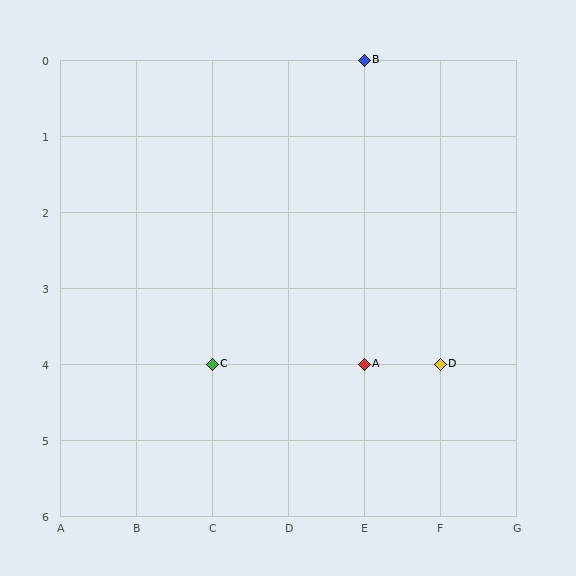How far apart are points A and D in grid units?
Points A and D are 1 column apart.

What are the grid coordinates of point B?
Point B is at grid coordinates (E, 0).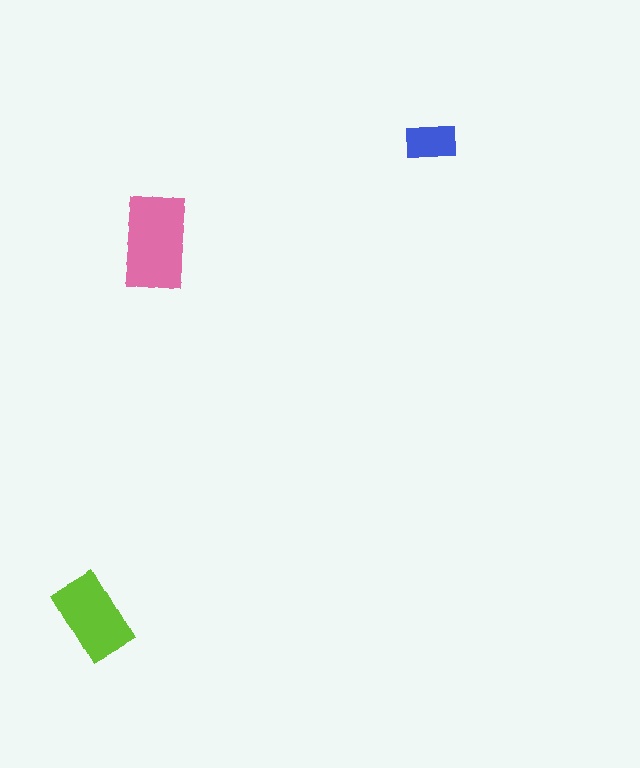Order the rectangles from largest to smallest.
the pink one, the lime one, the blue one.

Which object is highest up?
The blue rectangle is topmost.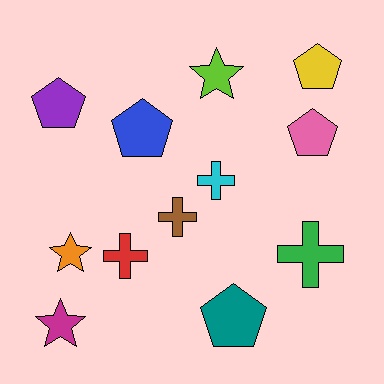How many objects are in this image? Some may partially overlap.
There are 12 objects.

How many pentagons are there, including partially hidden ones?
There are 5 pentagons.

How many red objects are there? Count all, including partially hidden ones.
There is 1 red object.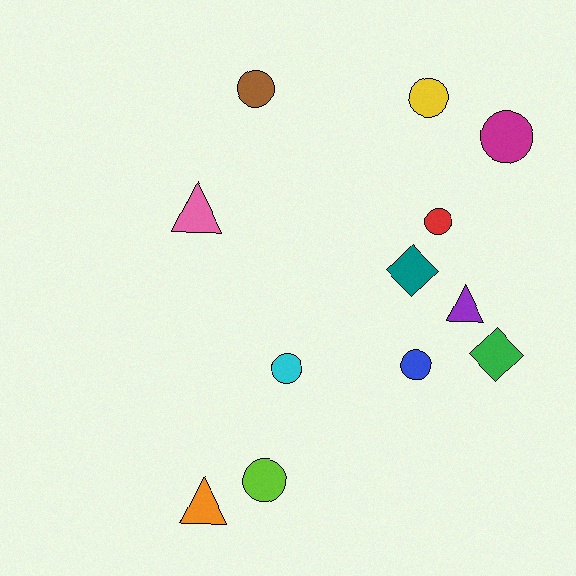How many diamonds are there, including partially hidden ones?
There are 2 diamonds.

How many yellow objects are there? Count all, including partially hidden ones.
There is 1 yellow object.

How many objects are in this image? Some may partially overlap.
There are 12 objects.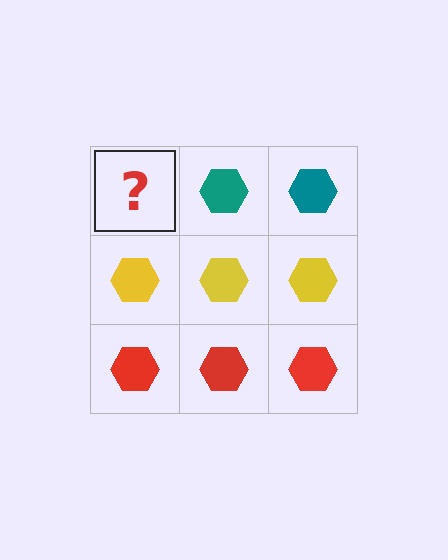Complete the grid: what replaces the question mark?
The question mark should be replaced with a teal hexagon.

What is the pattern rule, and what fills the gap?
The rule is that each row has a consistent color. The gap should be filled with a teal hexagon.